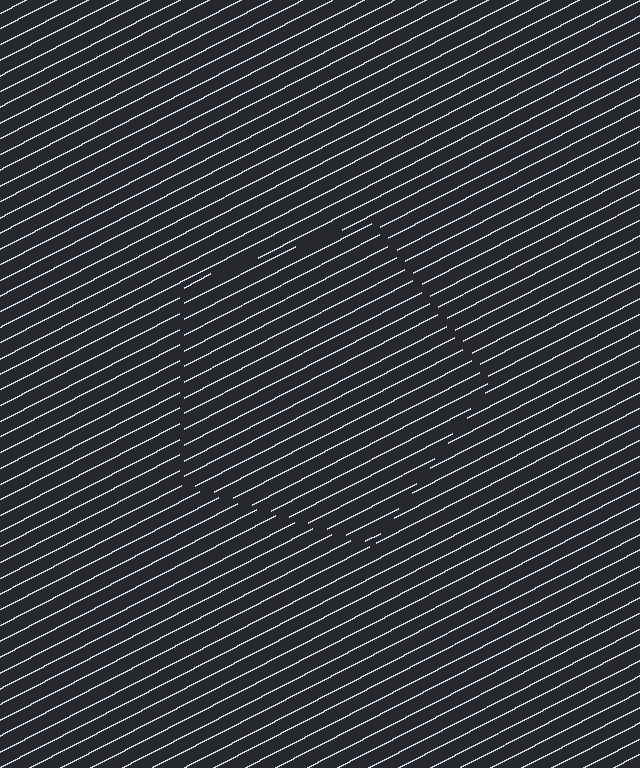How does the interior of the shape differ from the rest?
The interior of the shape contains the same grating, shifted by half a period — the contour is defined by the phase discontinuity where line-ends from the inner and outer gratings abut.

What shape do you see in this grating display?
An illusory pentagon. The interior of the shape contains the same grating, shifted by half a period — the contour is defined by the phase discontinuity where line-ends from the inner and outer gratings abut.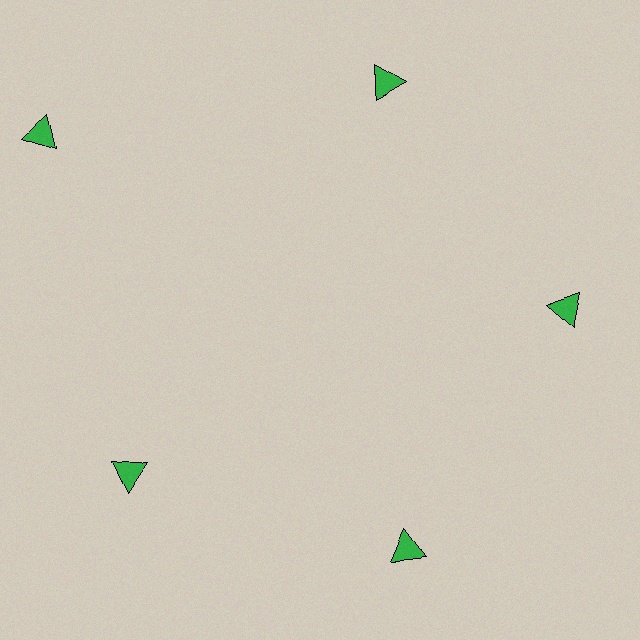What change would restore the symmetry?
The symmetry would be restored by moving it inward, back onto the ring so that all 5 triangles sit at equal angles and equal distance from the center.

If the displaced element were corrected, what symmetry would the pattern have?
It would have 5-fold rotational symmetry — the pattern would map onto itself every 72 degrees.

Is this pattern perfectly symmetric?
No. The 5 green triangles are arranged in a ring, but one element near the 10 o'clock position is pushed outward from the center, breaking the 5-fold rotational symmetry.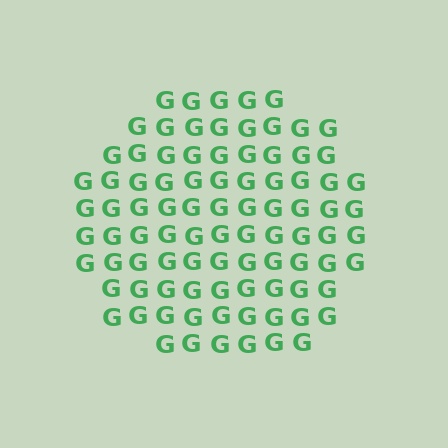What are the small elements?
The small elements are letter G's.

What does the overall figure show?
The overall figure shows a circle.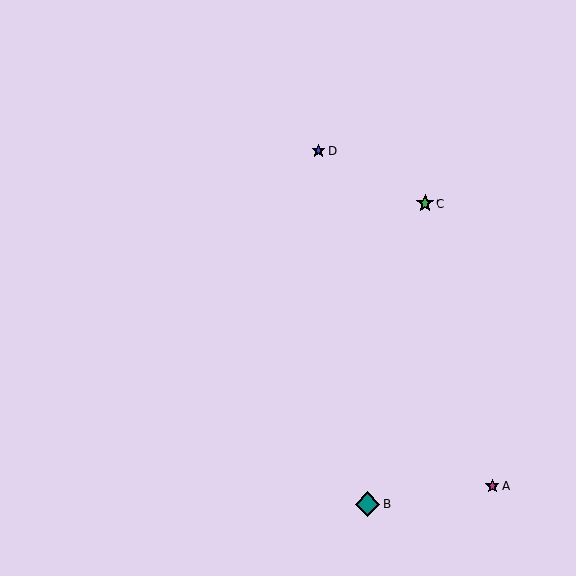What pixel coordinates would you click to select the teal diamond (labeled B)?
Click at (368, 504) to select the teal diamond B.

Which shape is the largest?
The teal diamond (labeled B) is the largest.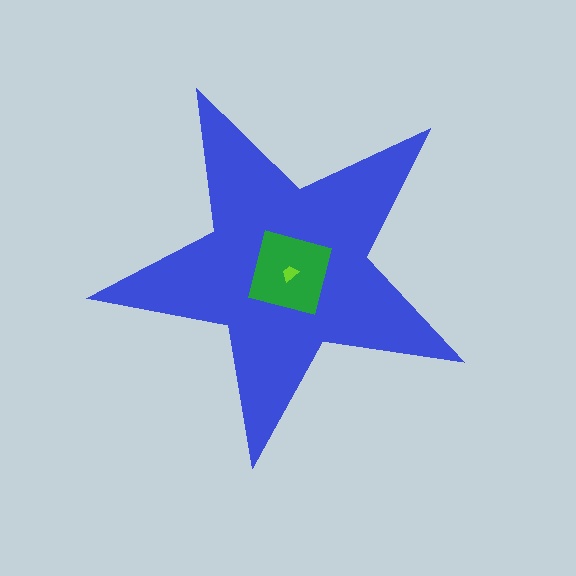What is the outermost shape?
The blue star.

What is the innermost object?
The lime trapezoid.